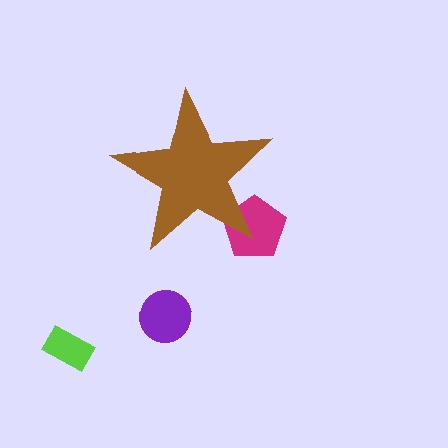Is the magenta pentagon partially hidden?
Yes, the magenta pentagon is partially hidden behind the brown star.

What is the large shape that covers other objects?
A brown star.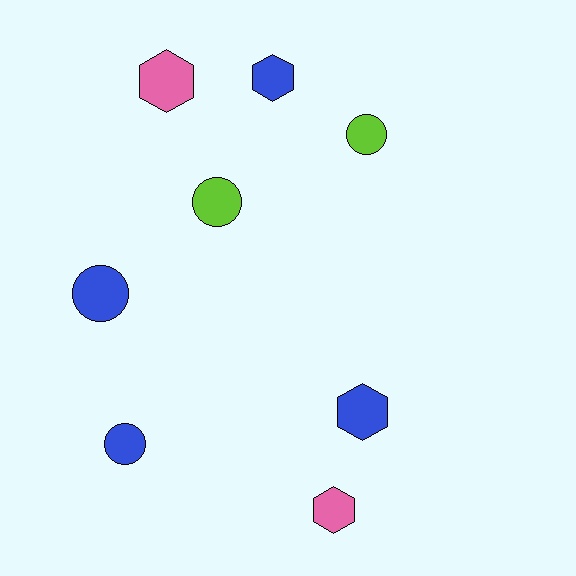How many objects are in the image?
There are 8 objects.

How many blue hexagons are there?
There are 2 blue hexagons.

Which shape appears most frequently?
Hexagon, with 4 objects.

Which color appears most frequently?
Blue, with 4 objects.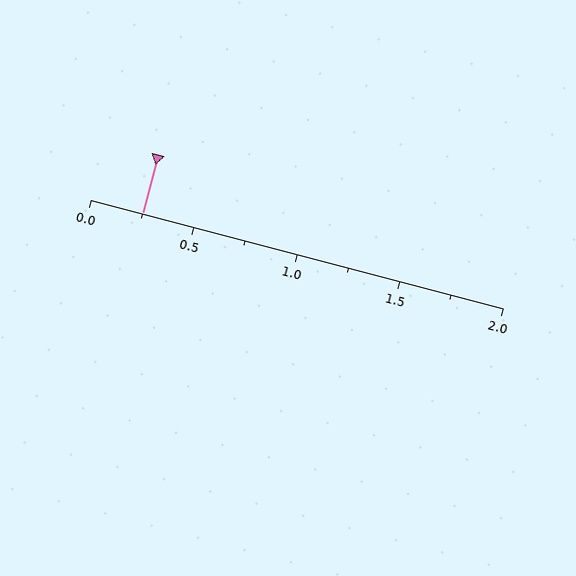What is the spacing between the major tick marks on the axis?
The major ticks are spaced 0.5 apart.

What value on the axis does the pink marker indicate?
The marker indicates approximately 0.25.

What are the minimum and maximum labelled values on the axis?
The axis runs from 0.0 to 2.0.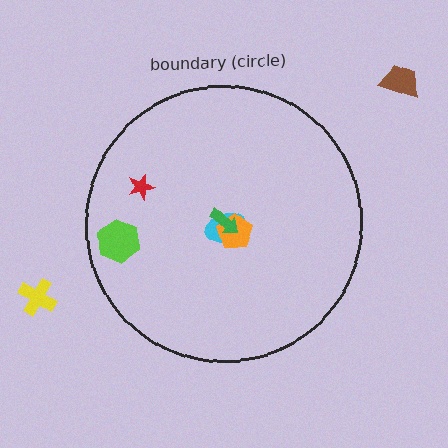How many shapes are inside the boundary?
5 inside, 2 outside.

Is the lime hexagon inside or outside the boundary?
Inside.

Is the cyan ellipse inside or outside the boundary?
Inside.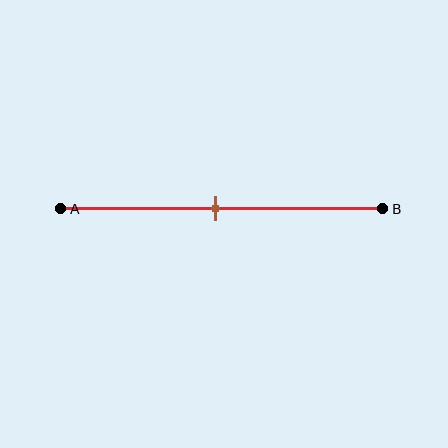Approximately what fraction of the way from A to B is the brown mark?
The brown mark is approximately 50% of the way from A to B.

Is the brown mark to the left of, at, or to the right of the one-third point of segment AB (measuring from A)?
The brown mark is to the right of the one-third point of segment AB.